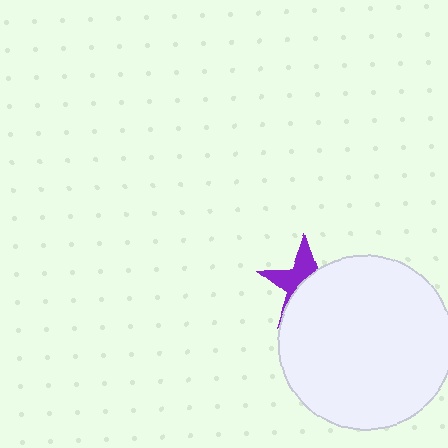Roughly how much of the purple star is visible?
A small part of it is visible (roughly 41%).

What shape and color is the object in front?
The object in front is a white circle.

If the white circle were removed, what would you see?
You would see the complete purple star.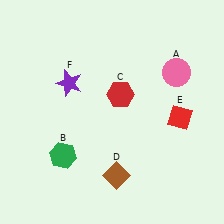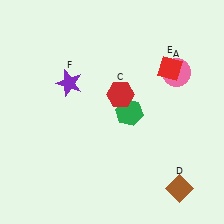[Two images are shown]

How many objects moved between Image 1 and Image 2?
3 objects moved between the two images.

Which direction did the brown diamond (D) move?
The brown diamond (D) moved right.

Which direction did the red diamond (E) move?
The red diamond (E) moved up.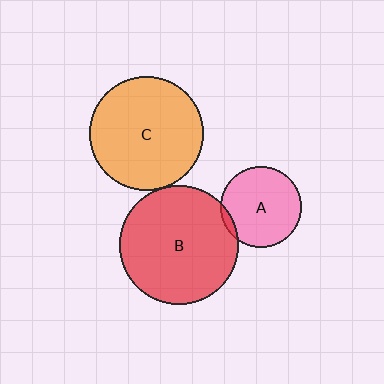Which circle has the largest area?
Circle B (red).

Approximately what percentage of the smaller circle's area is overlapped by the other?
Approximately 5%.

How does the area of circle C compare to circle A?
Approximately 2.0 times.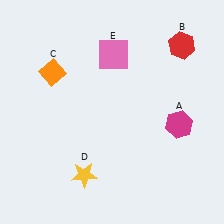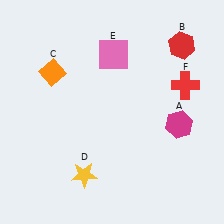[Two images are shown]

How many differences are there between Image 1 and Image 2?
There is 1 difference between the two images.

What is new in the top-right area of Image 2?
A red cross (F) was added in the top-right area of Image 2.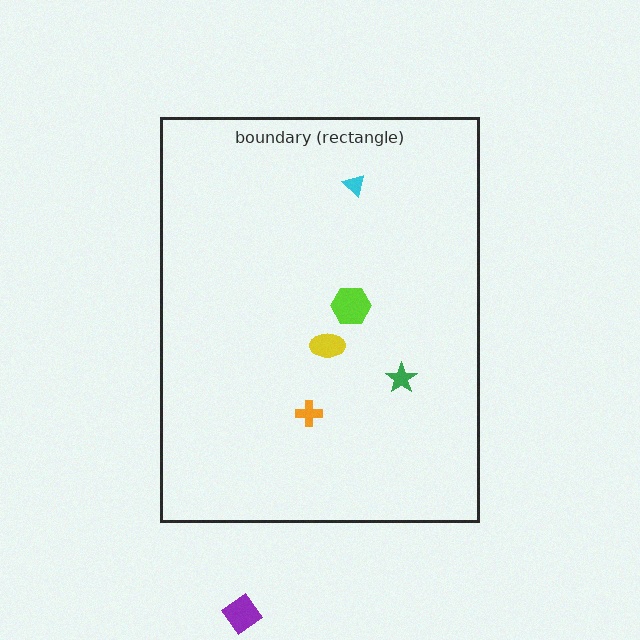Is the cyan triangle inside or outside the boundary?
Inside.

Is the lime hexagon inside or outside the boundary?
Inside.